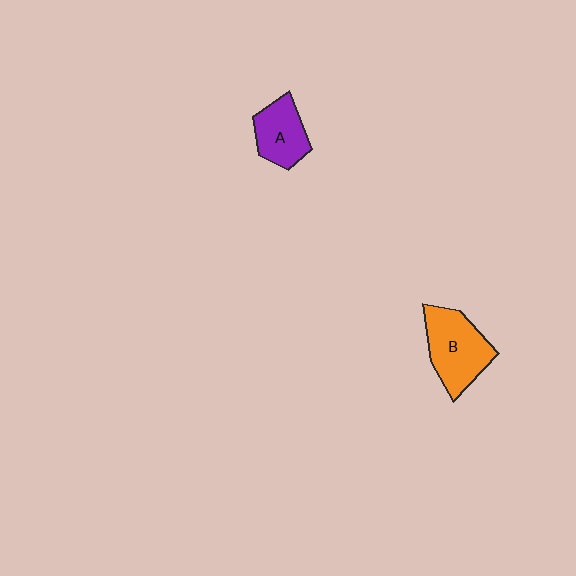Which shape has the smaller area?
Shape A (purple).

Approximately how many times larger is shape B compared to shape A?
Approximately 1.4 times.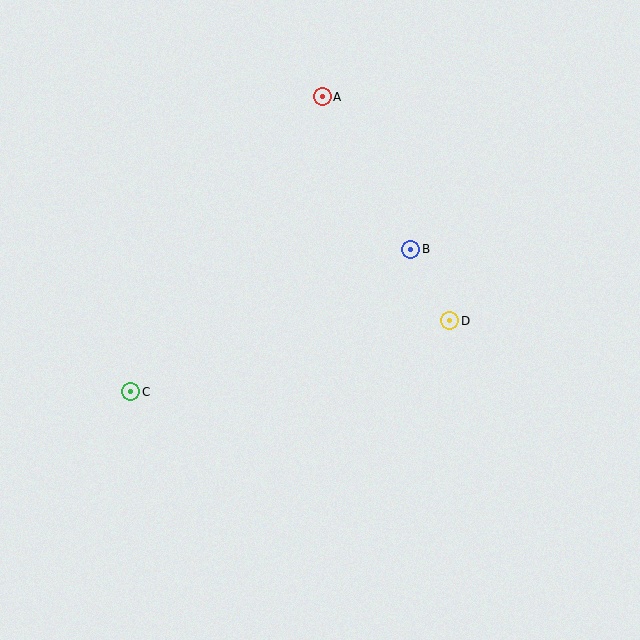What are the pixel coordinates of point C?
Point C is at (131, 392).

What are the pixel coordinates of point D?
Point D is at (450, 321).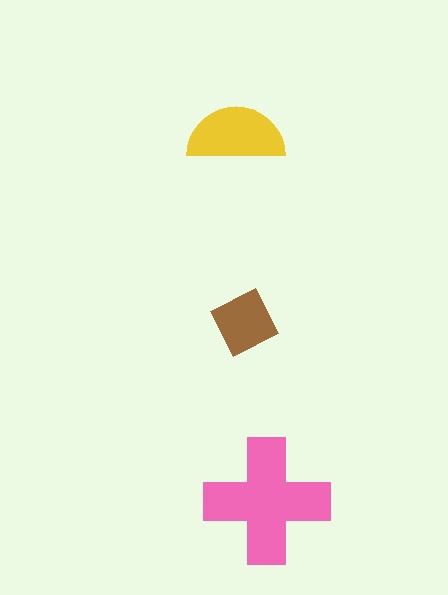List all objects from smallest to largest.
The brown diamond, the yellow semicircle, the pink cross.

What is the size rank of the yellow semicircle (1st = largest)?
2nd.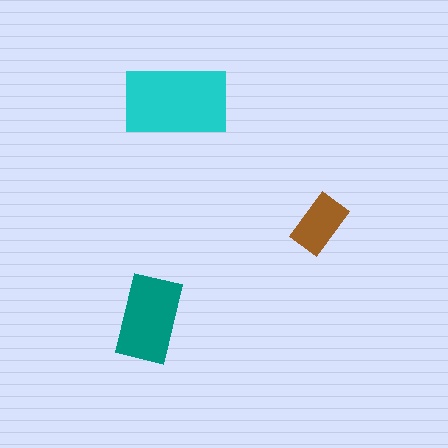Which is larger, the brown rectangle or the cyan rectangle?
The cyan one.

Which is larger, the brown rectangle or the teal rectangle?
The teal one.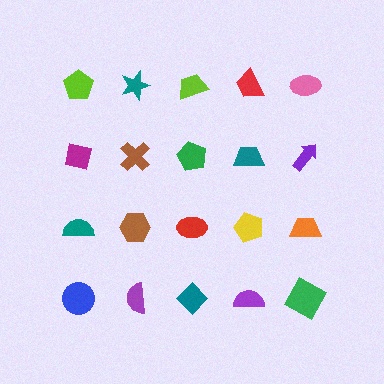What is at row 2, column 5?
A purple arrow.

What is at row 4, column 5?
A green square.